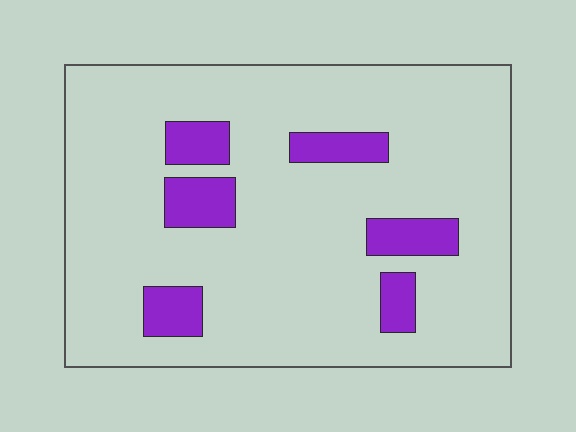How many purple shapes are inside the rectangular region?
6.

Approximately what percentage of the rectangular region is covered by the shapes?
Approximately 15%.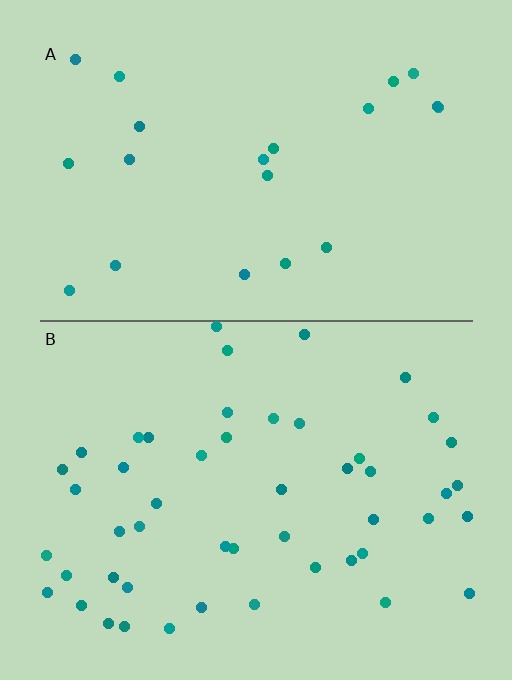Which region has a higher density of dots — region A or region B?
B (the bottom).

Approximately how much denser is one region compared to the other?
Approximately 2.3× — region B over region A.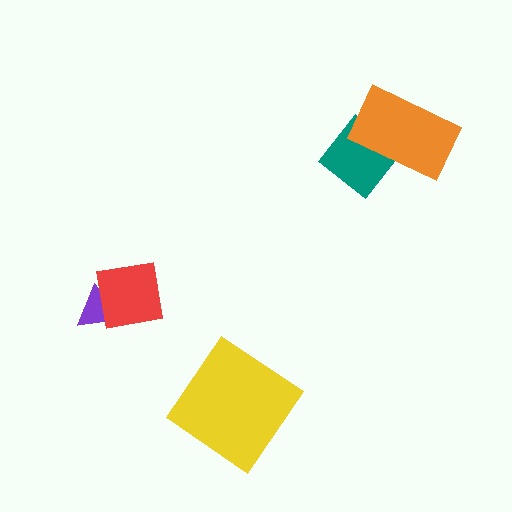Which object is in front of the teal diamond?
The orange rectangle is in front of the teal diamond.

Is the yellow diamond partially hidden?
No, no other shape covers it.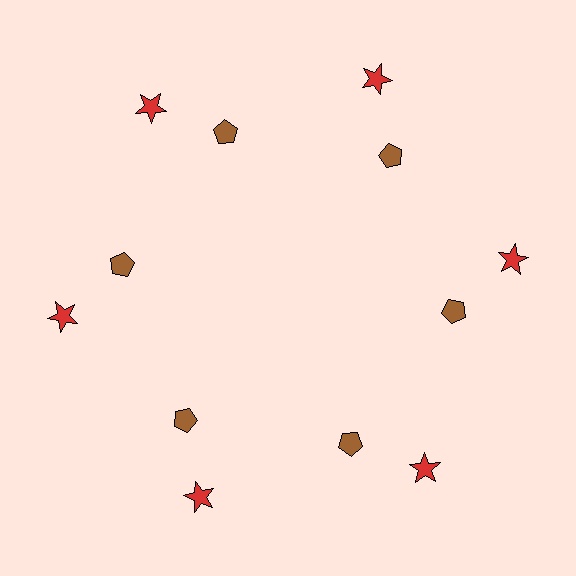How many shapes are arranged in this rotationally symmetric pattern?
There are 12 shapes, arranged in 6 groups of 2.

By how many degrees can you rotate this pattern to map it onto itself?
The pattern maps onto itself every 60 degrees of rotation.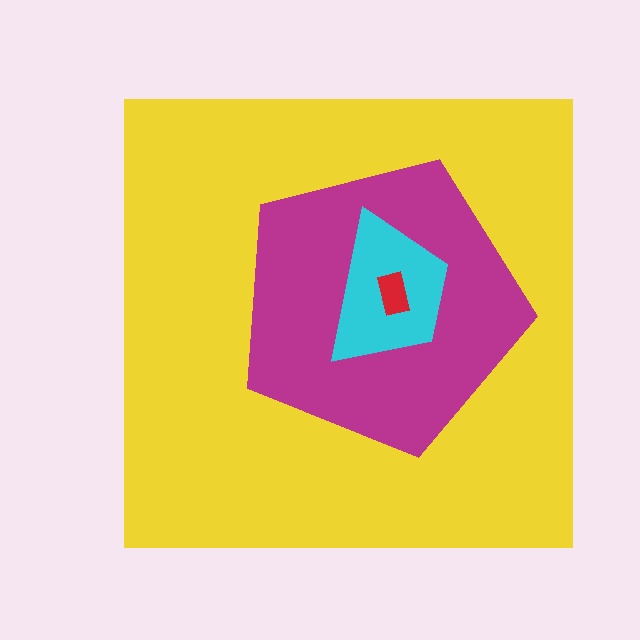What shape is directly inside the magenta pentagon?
The cyan trapezoid.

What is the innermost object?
The red rectangle.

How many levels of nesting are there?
4.